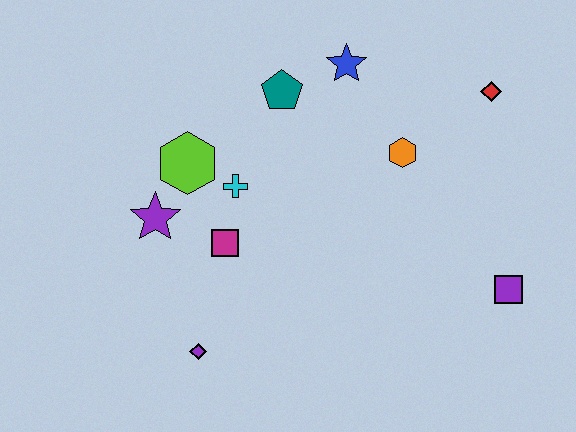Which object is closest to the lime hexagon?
The cyan cross is closest to the lime hexagon.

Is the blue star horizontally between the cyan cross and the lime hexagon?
No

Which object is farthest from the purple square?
The purple star is farthest from the purple square.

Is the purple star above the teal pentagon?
No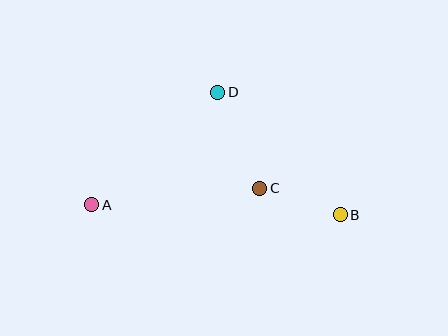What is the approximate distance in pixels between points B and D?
The distance between B and D is approximately 173 pixels.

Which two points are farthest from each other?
Points A and B are farthest from each other.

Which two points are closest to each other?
Points B and C are closest to each other.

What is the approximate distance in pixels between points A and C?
The distance between A and C is approximately 169 pixels.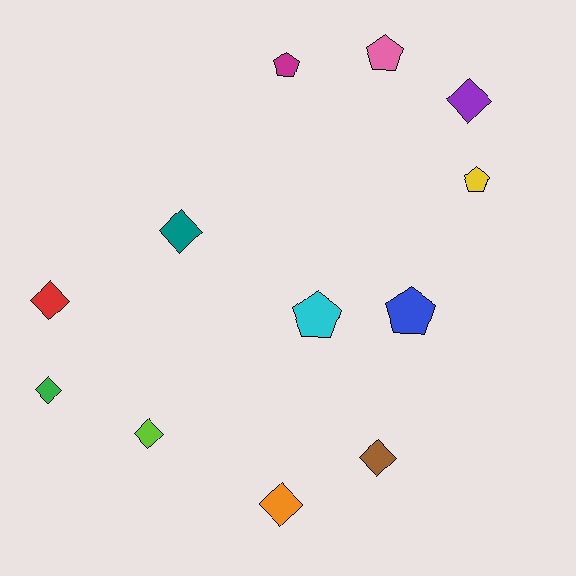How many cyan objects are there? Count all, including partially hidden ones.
There is 1 cyan object.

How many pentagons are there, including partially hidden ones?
There are 5 pentagons.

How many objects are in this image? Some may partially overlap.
There are 12 objects.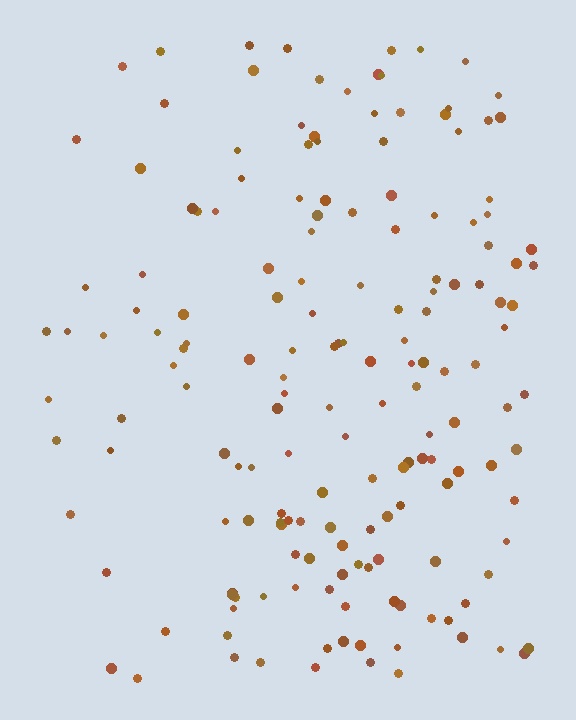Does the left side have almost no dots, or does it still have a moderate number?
Still a moderate number, just noticeably fewer than the right.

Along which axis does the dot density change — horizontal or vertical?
Horizontal.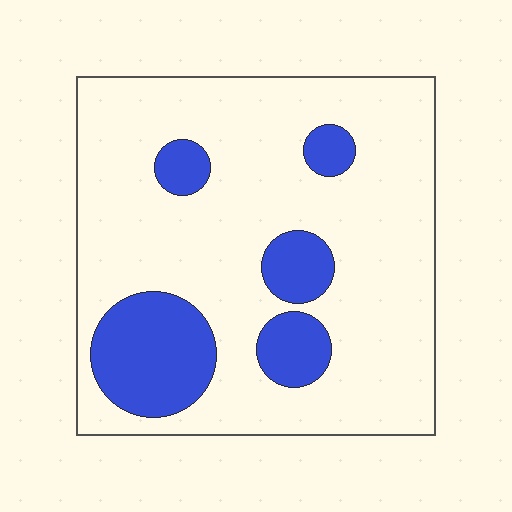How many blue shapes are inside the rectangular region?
5.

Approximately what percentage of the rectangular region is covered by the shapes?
Approximately 20%.